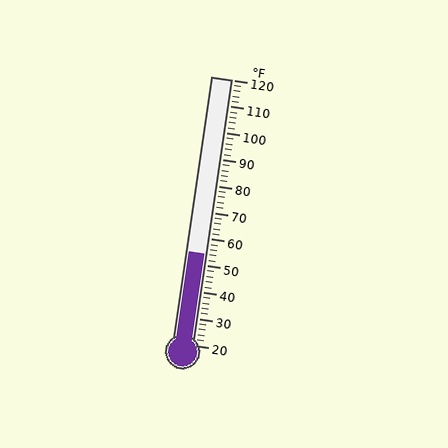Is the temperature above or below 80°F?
The temperature is below 80°F.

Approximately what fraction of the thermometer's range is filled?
The thermometer is filled to approximately 35% of its range.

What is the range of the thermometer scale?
The thermometer scale ranges from 20°F to 120°F.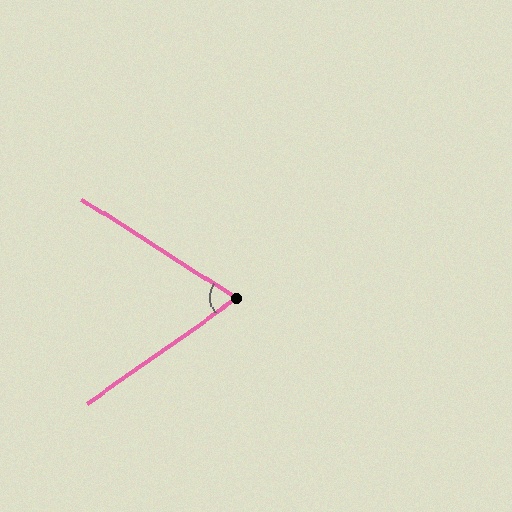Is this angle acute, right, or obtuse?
It is acute.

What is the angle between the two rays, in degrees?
Approximately 68 degrees.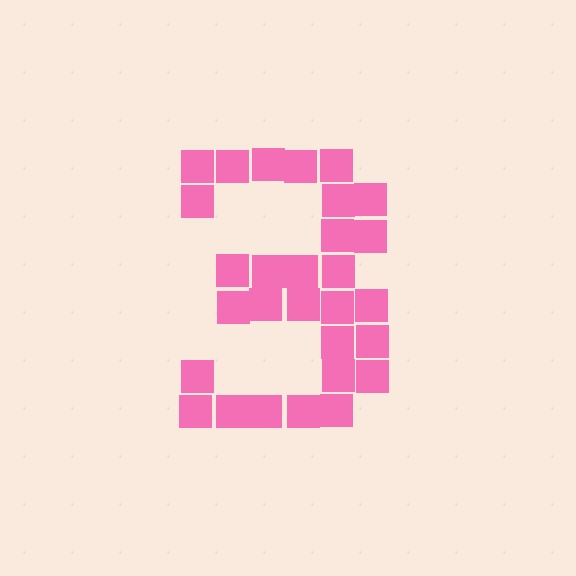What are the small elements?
The small elements are squares.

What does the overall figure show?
The overall figure shows the digit 3.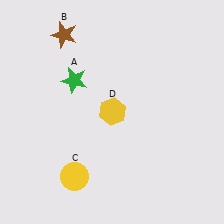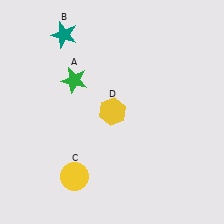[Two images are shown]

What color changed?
The star (B) changed from brown in Image 1 to teal in Image 2.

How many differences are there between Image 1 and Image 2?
There is 1 difference between the two images.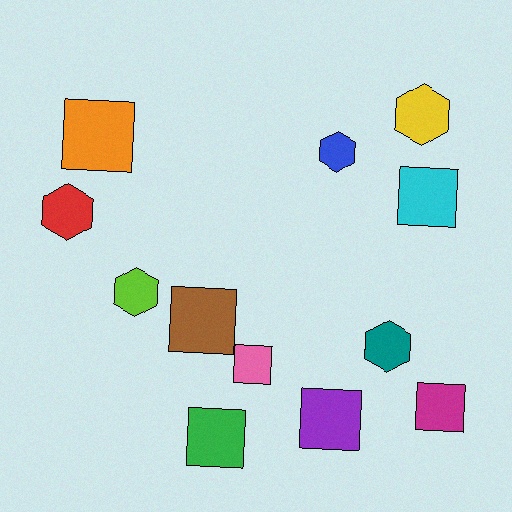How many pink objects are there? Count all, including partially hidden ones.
There is 1 pink object.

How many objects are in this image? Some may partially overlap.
There are 12 objects.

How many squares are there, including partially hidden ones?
There are 7 squares.